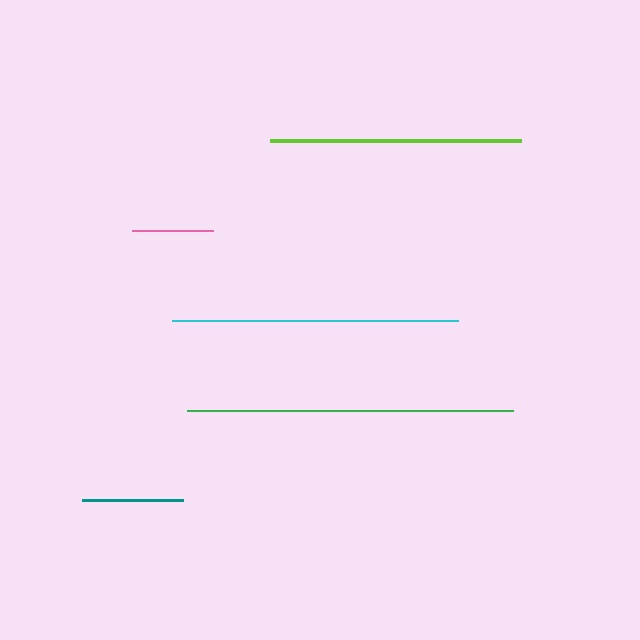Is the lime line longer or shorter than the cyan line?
The cyan line is longer than the lime line.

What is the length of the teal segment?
The teal segment is approximately 100 pixels long.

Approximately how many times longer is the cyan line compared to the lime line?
The cyan line is approximately 1.1 times the length of the lime line.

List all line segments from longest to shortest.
From longest to shortest: green, cyan, lime, teal, pink.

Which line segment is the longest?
The green line is the longest at approximately 327 pixels.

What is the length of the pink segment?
The pink segment is approximately 81 pixels long.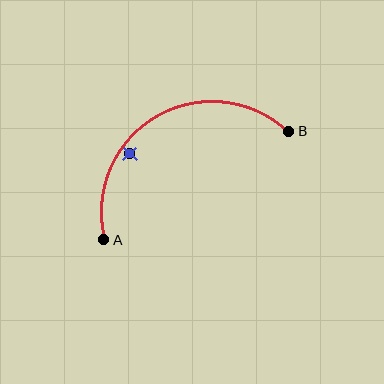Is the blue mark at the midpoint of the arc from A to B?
No — the blue mark does not lie on the arc at all. It sits slightly inside the curve.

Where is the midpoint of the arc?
The arc midpoint is the point on the curve farthest from the straight line joining A and B. It sits above that line.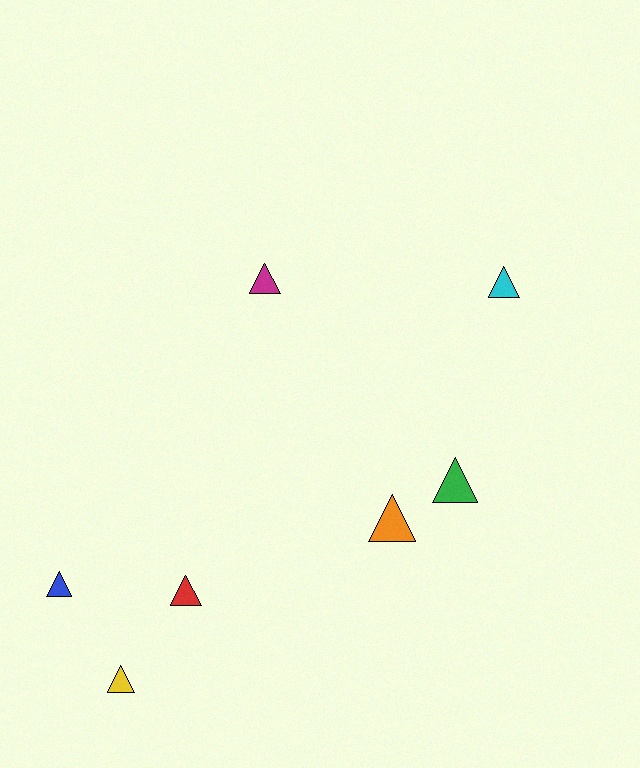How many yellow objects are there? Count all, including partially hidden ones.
There is 1 yellow object.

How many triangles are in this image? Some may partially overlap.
There are 7 triangles.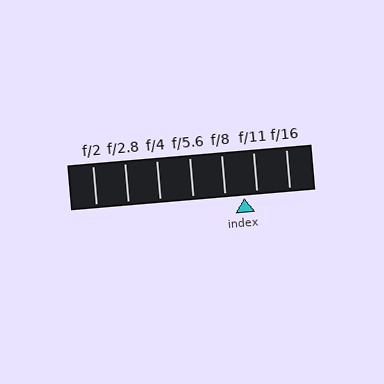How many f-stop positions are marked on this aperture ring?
There are 7 f-stop positions marked.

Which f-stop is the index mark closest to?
The index mark is closest to f/11.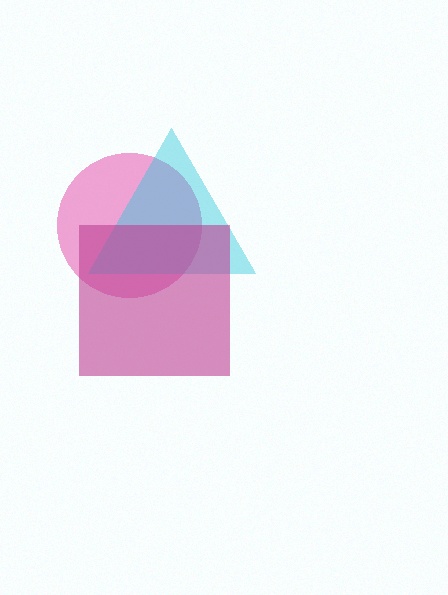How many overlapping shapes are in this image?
There are 3 overlapping shapes in the image.